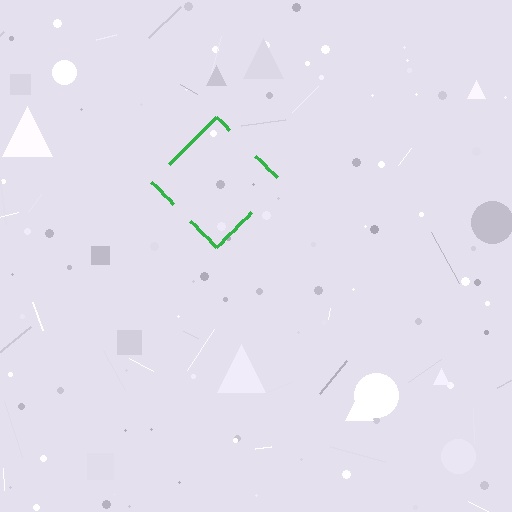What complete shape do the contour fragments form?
The contour fragments form a diamond.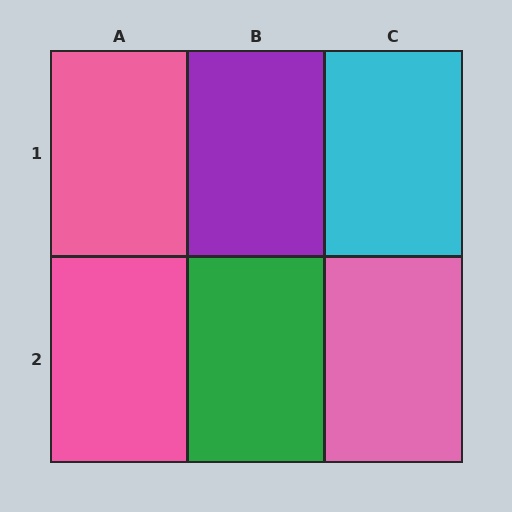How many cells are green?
1 cell is green.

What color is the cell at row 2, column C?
Pink.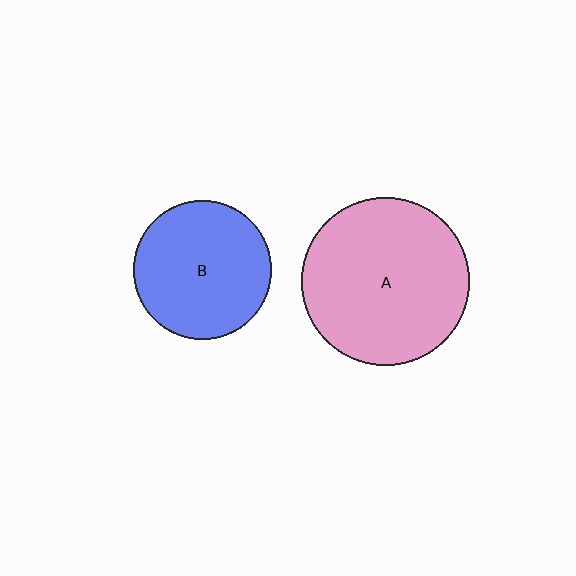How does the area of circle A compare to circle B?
Approximately 1.5 times.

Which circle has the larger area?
Circle A (pink).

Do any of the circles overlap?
No, none of the circles overlap.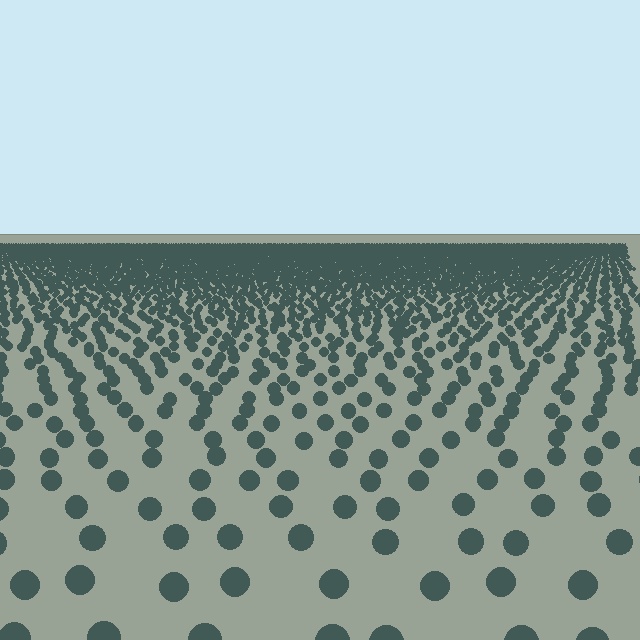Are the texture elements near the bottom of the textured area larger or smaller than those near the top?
Larger. Near the bottom, elements are closer to the viewer and appear at a bigger on-screen size.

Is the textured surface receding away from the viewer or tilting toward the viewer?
The surface is receding away from the viewer. Texture elements get smaller and denser toward the top.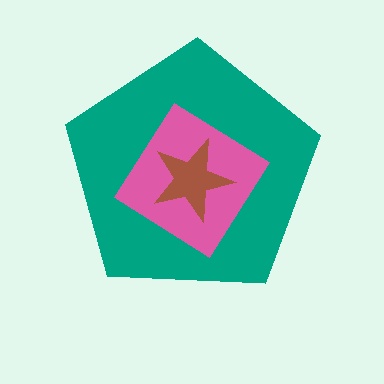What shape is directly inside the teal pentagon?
The pink diamond.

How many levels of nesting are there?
3.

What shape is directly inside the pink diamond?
The brown star.